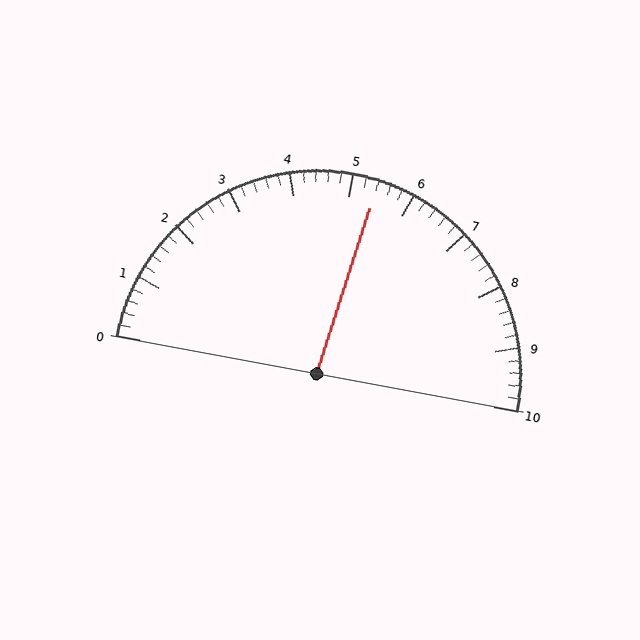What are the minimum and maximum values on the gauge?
The gauge ranges from 0 to 10.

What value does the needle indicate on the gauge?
The needle indicates approximately 5.4.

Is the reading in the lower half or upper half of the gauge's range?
The reading is in the upper half of the range (0 to 10).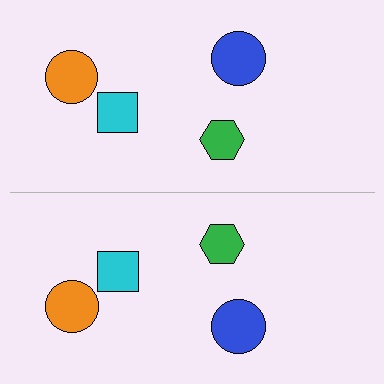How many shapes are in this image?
There are 8 shapes in this image.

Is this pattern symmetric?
Yes, this pattern has bilateral (reflection) symmetry.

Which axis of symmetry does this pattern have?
The pattern has a horizontal axis of symmetry running through the center of the image.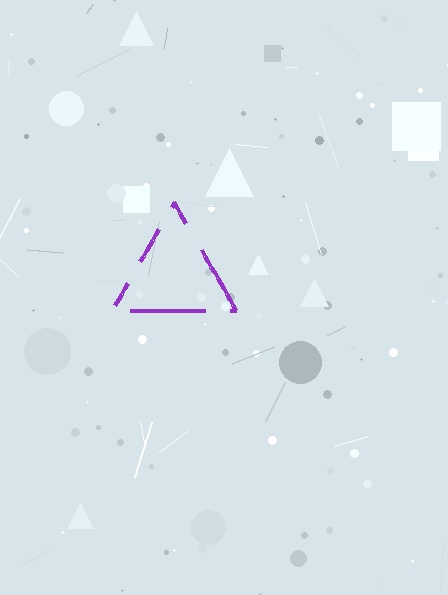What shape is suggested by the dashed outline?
The dashed outline suggests a triangle.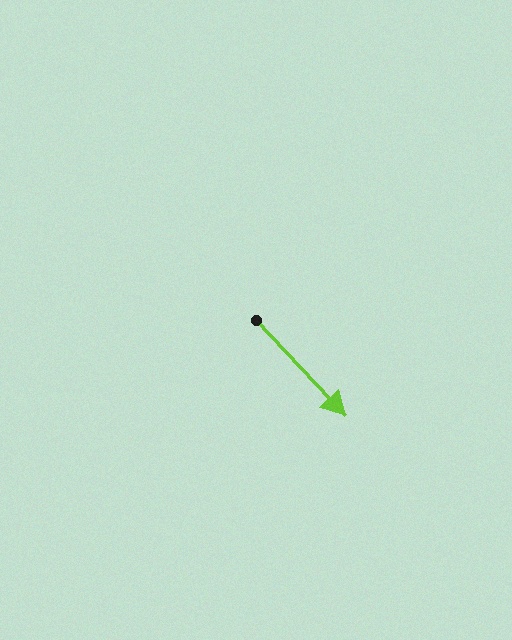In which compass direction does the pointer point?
Southeast.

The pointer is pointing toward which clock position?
Roughly 5 o'clock.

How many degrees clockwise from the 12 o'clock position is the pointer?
Approximately 137 degrees.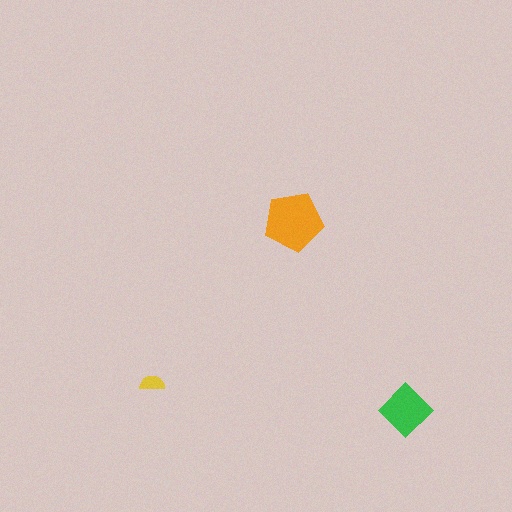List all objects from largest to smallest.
The orange pentagon, the green diamond, the yellow semicircle.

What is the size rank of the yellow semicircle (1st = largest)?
3rd.